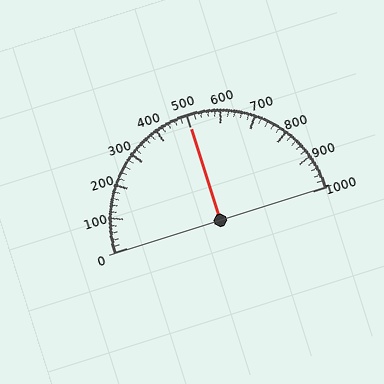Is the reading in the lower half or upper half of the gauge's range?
The reading is in the upper half of the range (0 to 1000).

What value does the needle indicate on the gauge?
The needle indicates approximately 500.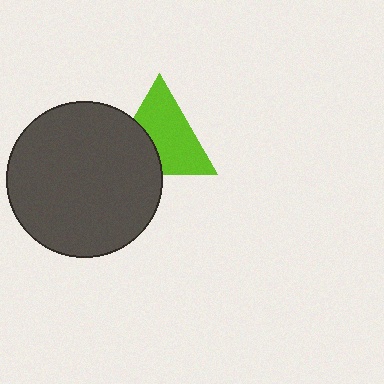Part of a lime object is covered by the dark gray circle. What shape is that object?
It is a triangle.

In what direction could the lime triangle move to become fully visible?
The lime triangle could move toward the upper-right. That would shift it out from behind the dark gray circle entirely.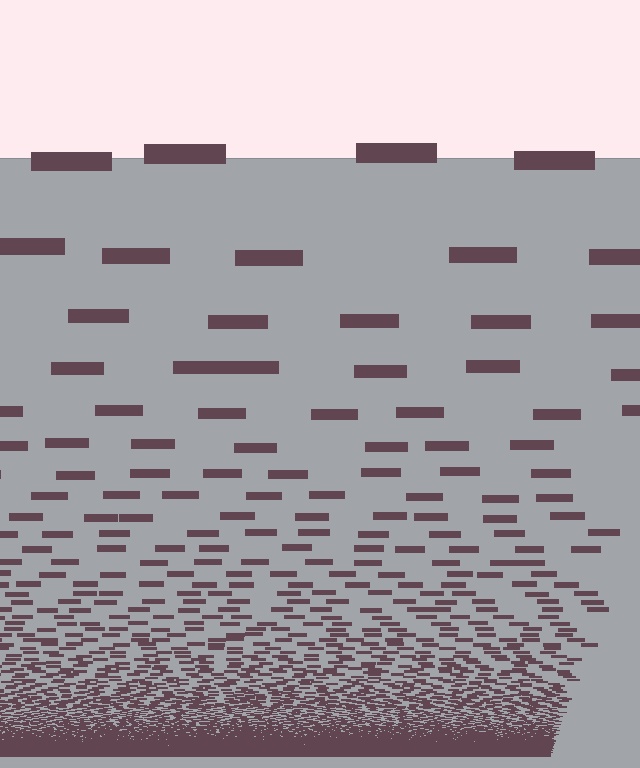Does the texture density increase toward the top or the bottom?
Density increases toward the bottom.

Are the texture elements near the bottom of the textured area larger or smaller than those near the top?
Smaller. The gradient is inverted — elements near the bottom are smaller and denser.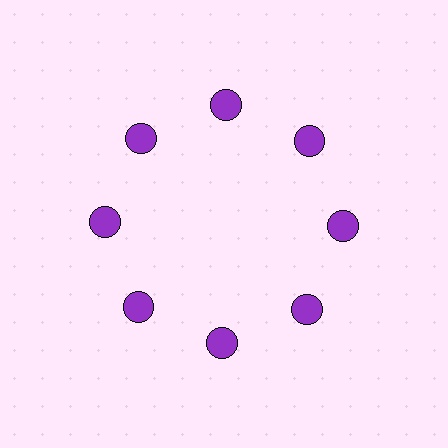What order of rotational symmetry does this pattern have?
This pattern has 8-fold rotational symmetry.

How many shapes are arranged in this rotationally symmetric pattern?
There are 8 shapes, arranged in 8 groups of 1.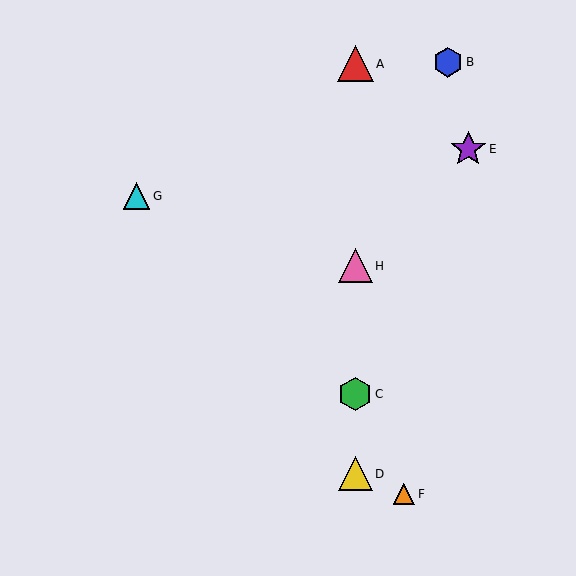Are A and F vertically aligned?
No, A is at x≈355 and F is at x≈404.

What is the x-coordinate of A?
Object A is at x≈355.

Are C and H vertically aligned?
Yes, both are at x≈355.